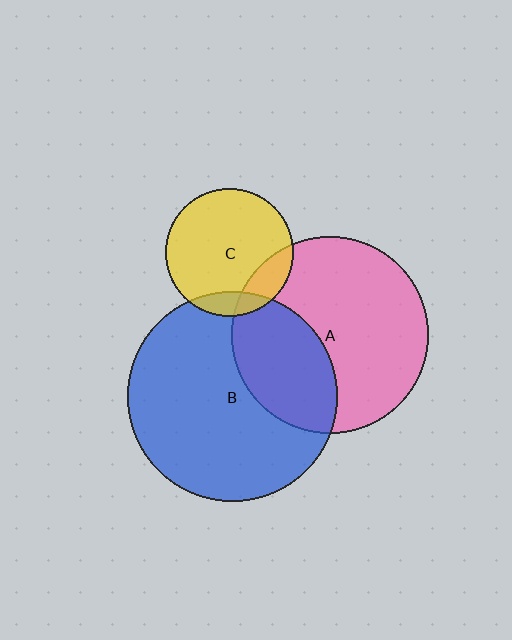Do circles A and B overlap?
Yes.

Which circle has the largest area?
Circle B (blue).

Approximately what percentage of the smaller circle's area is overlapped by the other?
Approximately 35%.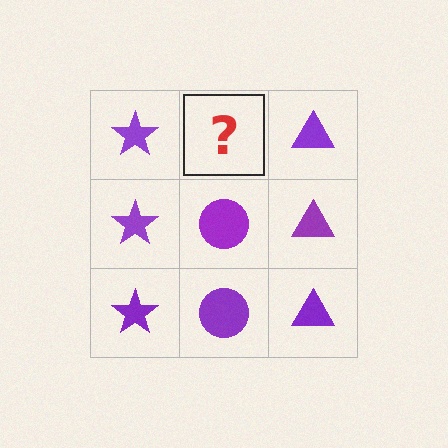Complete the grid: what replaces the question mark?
The question mark should be replaced with a purple circle.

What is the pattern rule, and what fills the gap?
The rule is that each column has a consistent shape. The gap should be filled with a purple circle.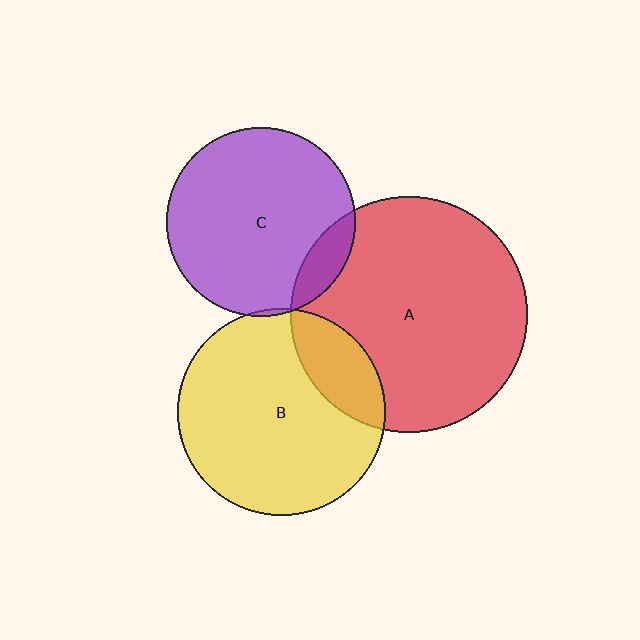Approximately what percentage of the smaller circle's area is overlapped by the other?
Approximately 5%.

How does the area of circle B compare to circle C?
Approximately 1.2 times.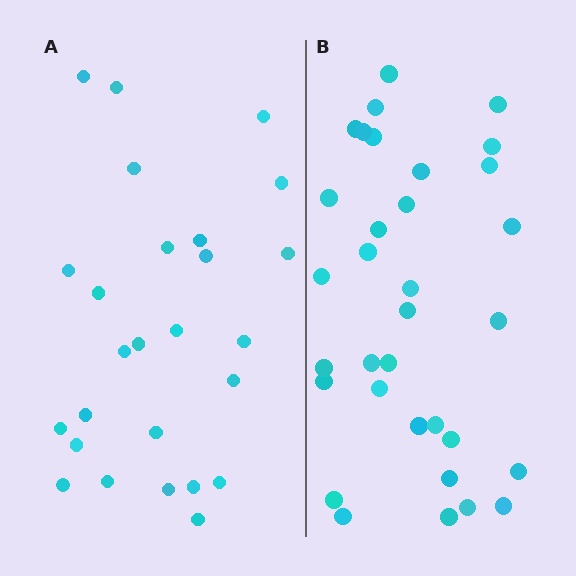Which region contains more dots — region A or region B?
Region B (the right region) has more dots.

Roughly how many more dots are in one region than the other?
Region B has roughly 8 or so more dots than region A.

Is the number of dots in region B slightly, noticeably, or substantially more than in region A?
Region B has noticeably more, but not dramatically so. The ratio is roughly 1.3 to 1.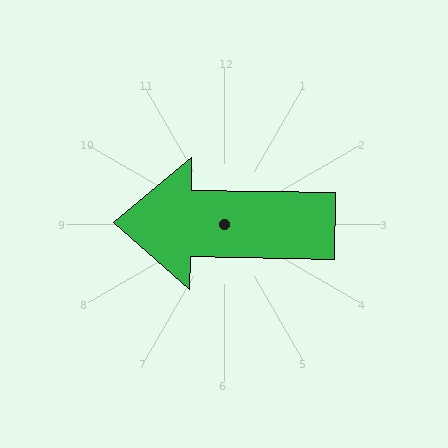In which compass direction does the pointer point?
West.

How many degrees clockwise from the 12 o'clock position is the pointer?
Approximately 271 degrees.